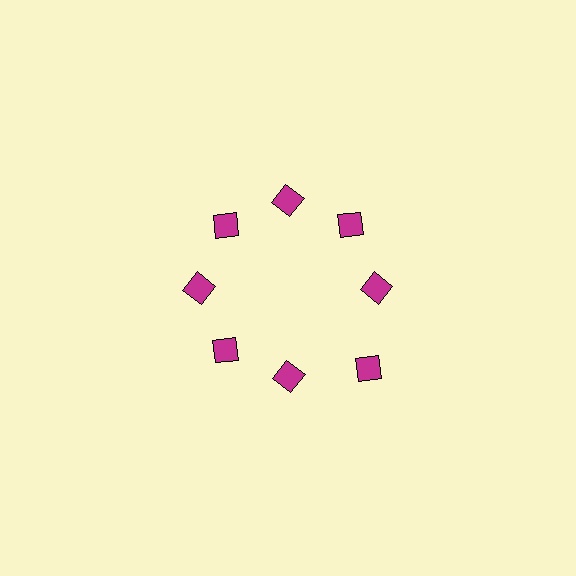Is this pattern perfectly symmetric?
No. The 8 magenta diamonds are arranged in a ring, but one element near the 4 o'clock position is pushed outward from the center, breaking the 8-fold rotational symmetry.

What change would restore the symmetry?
The symmetry would be restored by moving it inward, back onto the ring so that all 8 diamonds sit at equal angles and equal distance from the center.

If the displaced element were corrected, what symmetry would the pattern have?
It would have 8-fold rotational symmetry — the pattern would map onto itself every 45 degrees.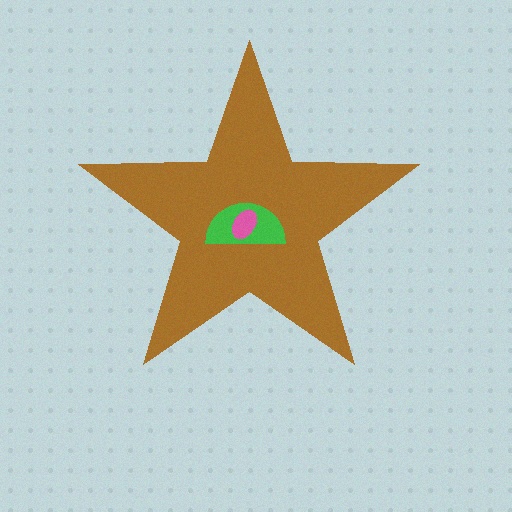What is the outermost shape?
The brown star.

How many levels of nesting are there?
3.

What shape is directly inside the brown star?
The green semicircle.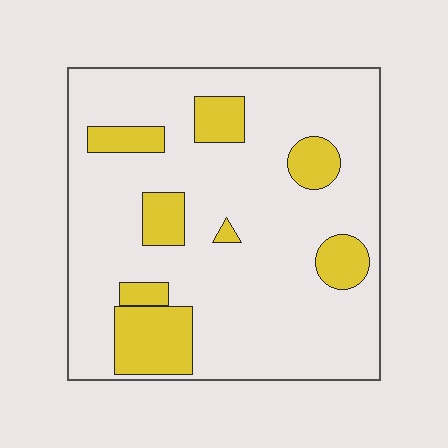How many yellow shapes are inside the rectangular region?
8.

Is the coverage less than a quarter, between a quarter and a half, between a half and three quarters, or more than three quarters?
Less than a quarter.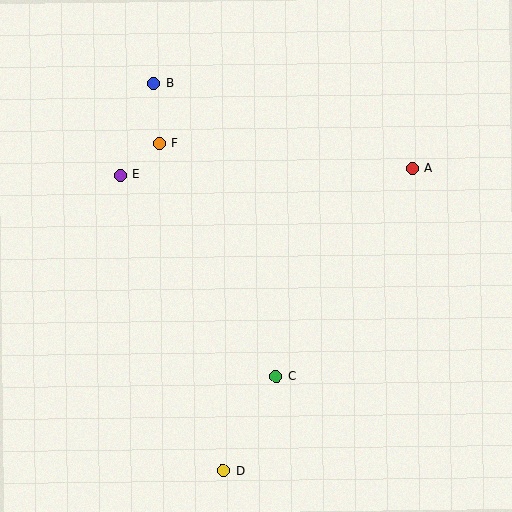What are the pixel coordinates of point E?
Point E is at (120, 175).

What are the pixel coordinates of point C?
Point C is at (276, 376).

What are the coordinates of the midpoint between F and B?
The midpoint between F and B is at (156, 113).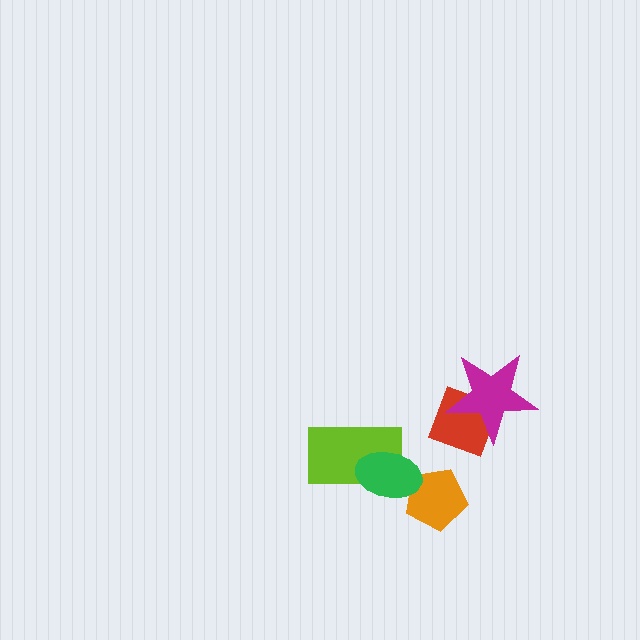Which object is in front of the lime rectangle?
The green ellipse is in front of the lime rectangle.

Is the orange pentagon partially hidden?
Yes, it is partially covered by another shape.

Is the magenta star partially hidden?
No, no other shape covers it.